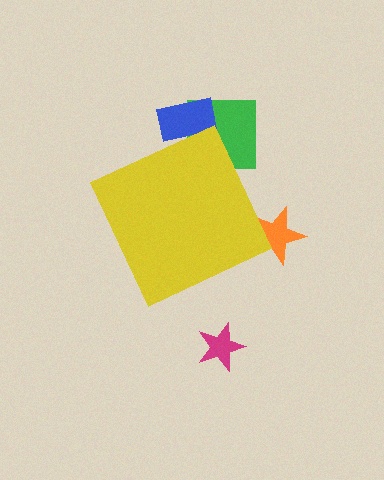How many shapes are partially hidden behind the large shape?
3 shapes are partially hidden.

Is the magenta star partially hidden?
No, the magenta star is fully visible.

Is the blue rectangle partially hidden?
Yes, the blue rectangle is partially hidden behind the yellow diamond.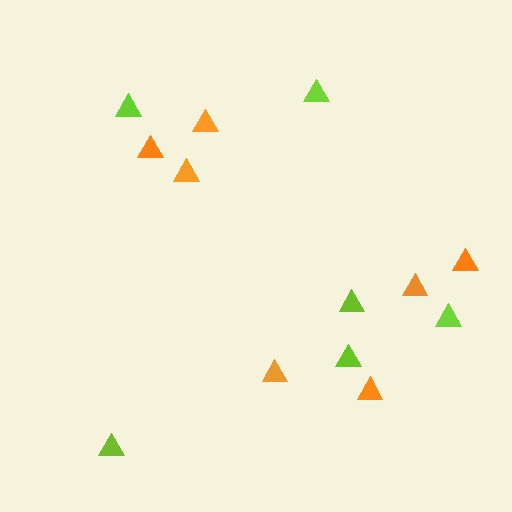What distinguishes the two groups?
There are 2 groups: one group of orange triangles (7) and one group of lime triangles (6).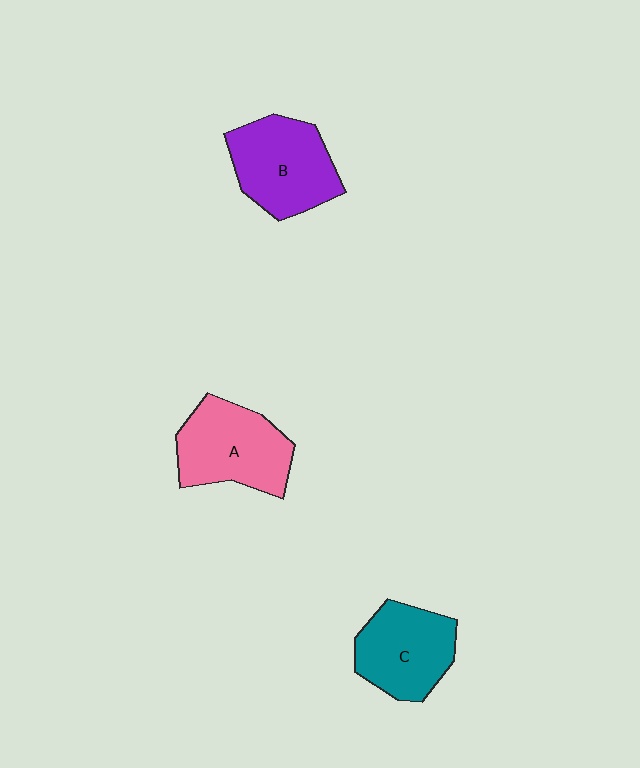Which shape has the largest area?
Shape A (pink).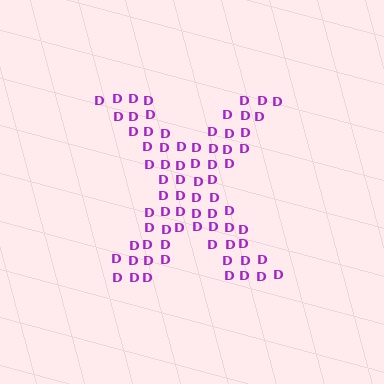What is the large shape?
The large shape is the letter X.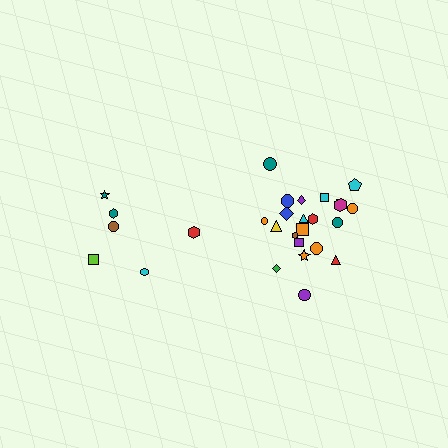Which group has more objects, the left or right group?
The right group.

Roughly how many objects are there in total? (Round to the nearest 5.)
Roughly 30 objects in total.